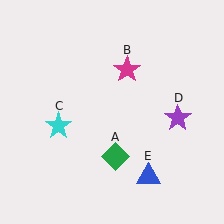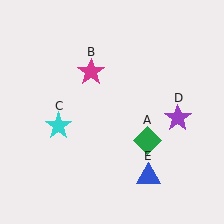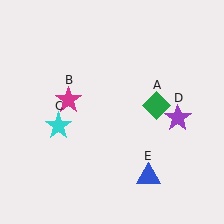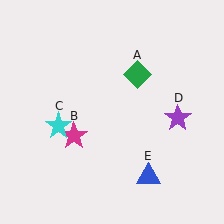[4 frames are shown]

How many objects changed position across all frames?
2 objects changed position: green diamond (object A), magenta star (object B).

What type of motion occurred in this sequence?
The green diamond (object A), magenta star (object B) rotated counterclockwise around the center of the scene.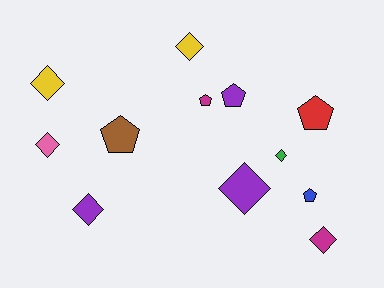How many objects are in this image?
There are 12 objects.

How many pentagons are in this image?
There are 5 pentagons.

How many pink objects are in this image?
There is 1 pink object.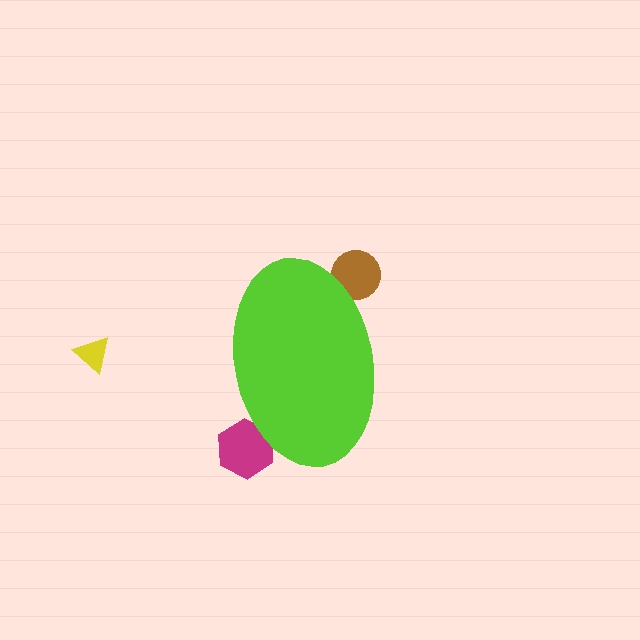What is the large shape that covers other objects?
A lime ellipse.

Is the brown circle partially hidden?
Yes, the brown circle is partially hidden behind the lime ellipse.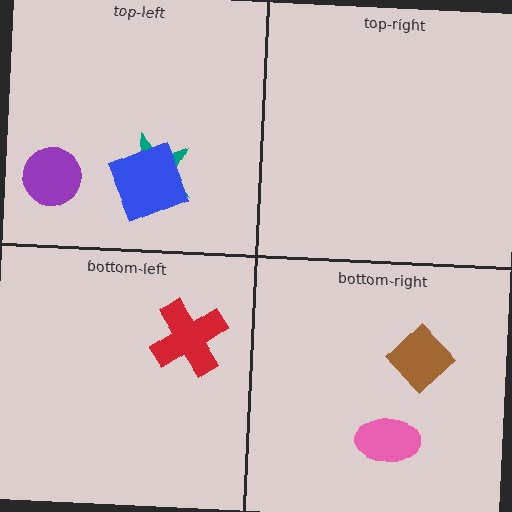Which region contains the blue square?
The top-left region.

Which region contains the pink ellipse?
The bottom-right region.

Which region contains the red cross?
The bottom-left region.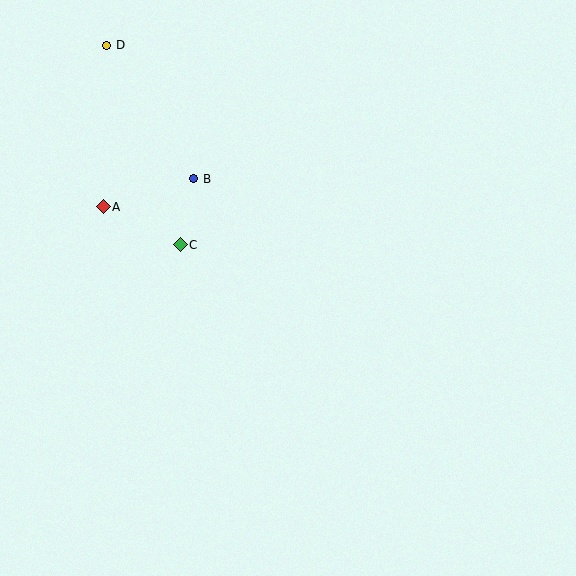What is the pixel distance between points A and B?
The distance between A and B is 95 pixels.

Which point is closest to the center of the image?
Point C at (180, 245) is closest to the center.